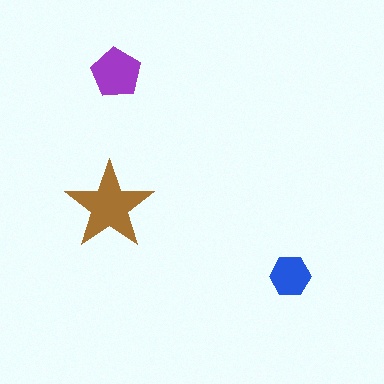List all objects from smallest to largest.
The blue hexagon, the purple pentagon, the brown star.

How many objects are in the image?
There are 3 objects in the image.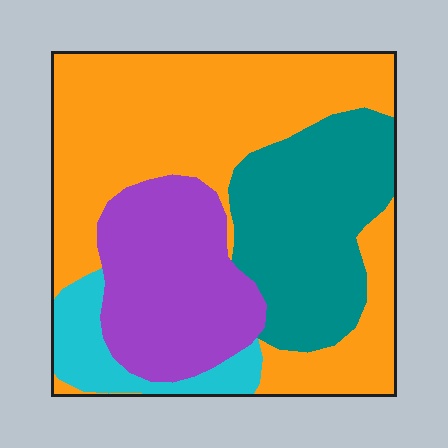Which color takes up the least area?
Cyan, at roughly 10%.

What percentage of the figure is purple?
Purple covers roughly 20% of the figure.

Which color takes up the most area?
Orange, at roughly 45%.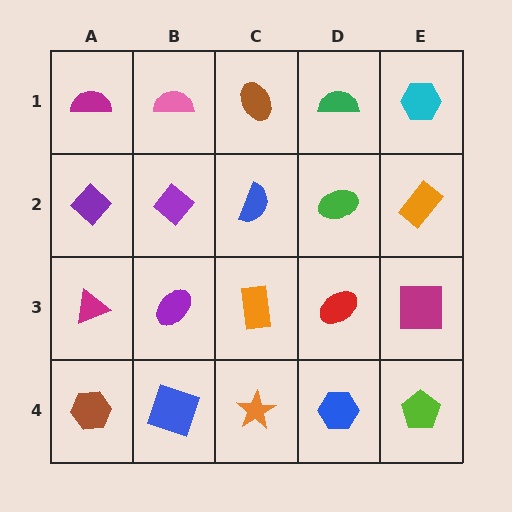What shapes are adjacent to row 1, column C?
A blue semicircle (row 2, column C), a pink semicircle (row 1, column B), a green semicircle (row 1, column D).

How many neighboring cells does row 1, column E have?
2.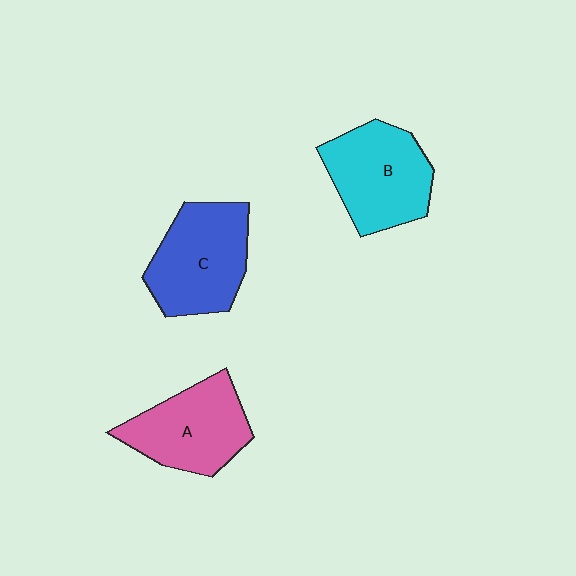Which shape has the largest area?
Shape C (blue).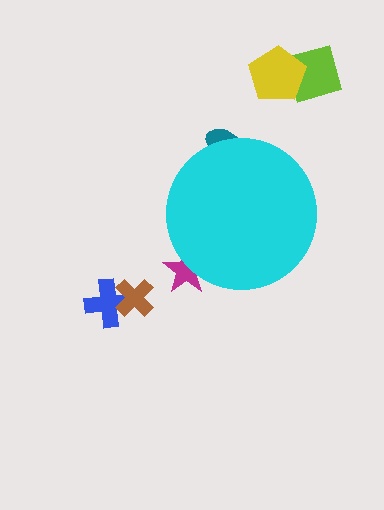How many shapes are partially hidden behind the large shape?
2 shapes are partially hidden.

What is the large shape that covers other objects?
A cyan circle.